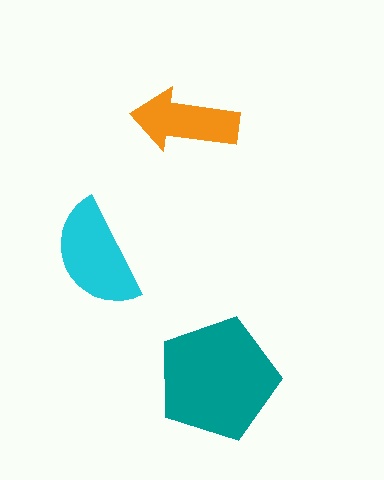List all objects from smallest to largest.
The orange arrow, the cyan semicircle, the teal pentagon.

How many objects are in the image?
There are 3 objects in the image.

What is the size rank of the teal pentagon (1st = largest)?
1st.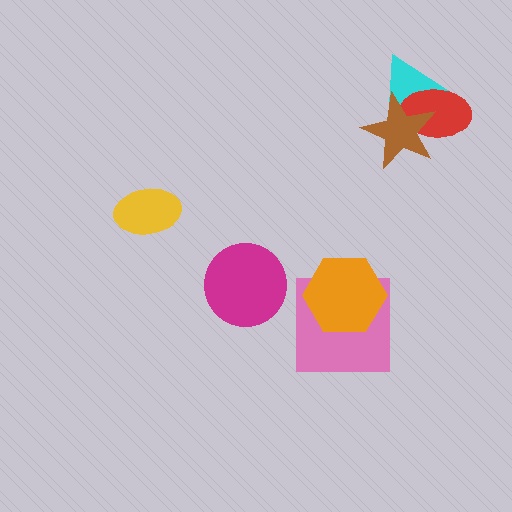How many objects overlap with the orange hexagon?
1 object overlaps with the orange hexagon.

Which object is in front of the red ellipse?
The brown star is in front of the red ellipse.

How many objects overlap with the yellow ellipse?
0 objects overlap with the yellow ellipse.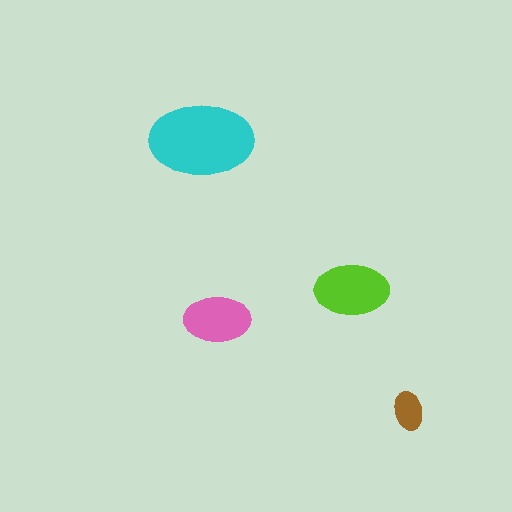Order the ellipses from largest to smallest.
the cyan one, the lime one, the pink one, the brown one.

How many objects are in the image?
There are 4 objects in the image.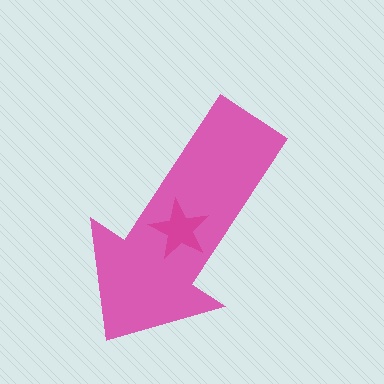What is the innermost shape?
The magenta star.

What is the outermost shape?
The pink arrow.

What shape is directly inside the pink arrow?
The magenta star.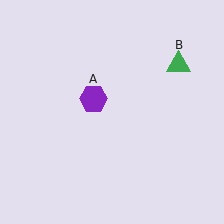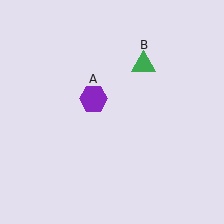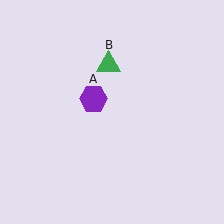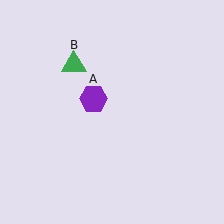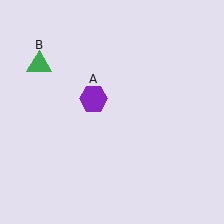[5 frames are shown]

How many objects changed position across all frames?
1 object changed position: green triangle (object B).